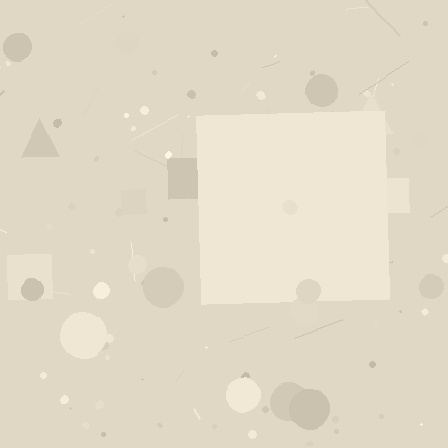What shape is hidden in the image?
A square is hidden in the image.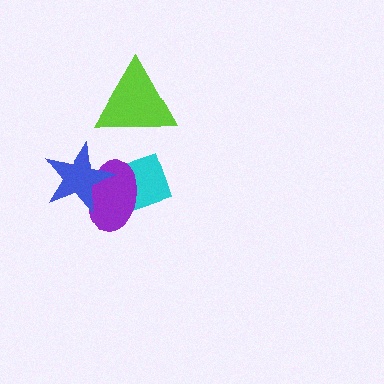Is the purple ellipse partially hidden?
Yes, it is partially covered by another shape.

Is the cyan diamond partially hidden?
Yes, it is partially covered by another shape.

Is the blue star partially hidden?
No, no other shape covers it.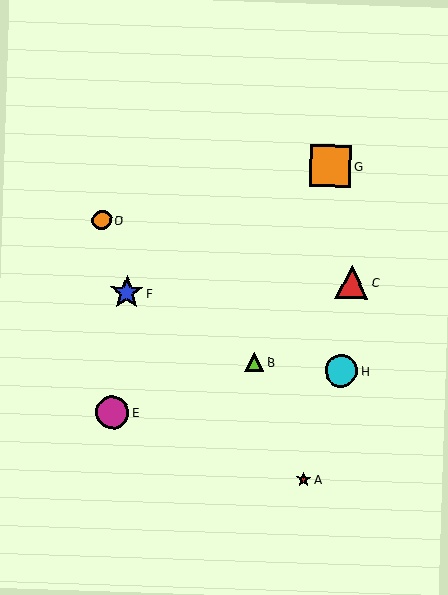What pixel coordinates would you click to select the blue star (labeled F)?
Click at (127, 293) to select the blue star F.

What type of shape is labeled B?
Shape B is a lime triangle.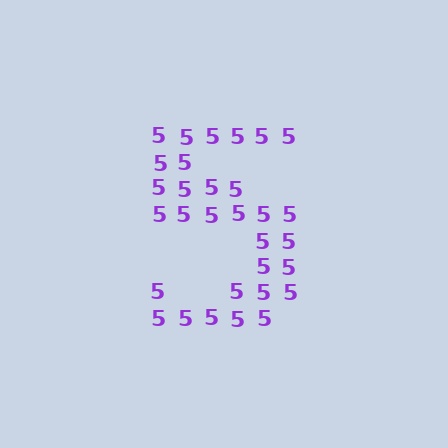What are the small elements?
The small elements are digit 5's.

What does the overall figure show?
The overall figure shows the digit 5.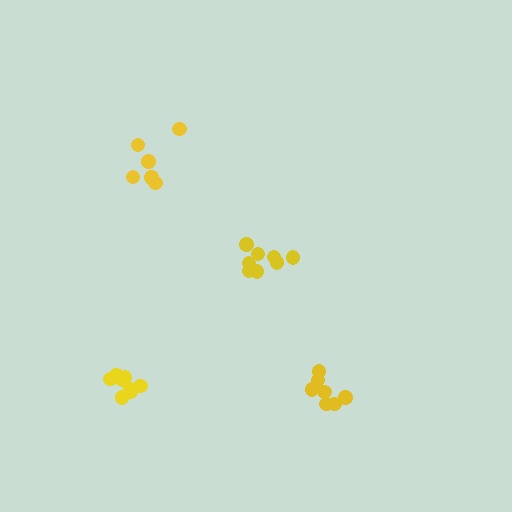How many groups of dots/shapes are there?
There are 4 groups.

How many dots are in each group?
Group 1: 6 dots, Group 2: 8 dots, Group 3: 8 dots, Group 4: 7 dots (29 total).